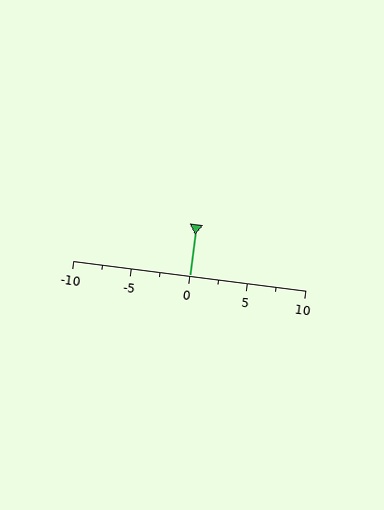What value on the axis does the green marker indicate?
The marker indicates approximately 0.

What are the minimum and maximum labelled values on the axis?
The axis runs from -10 to 10.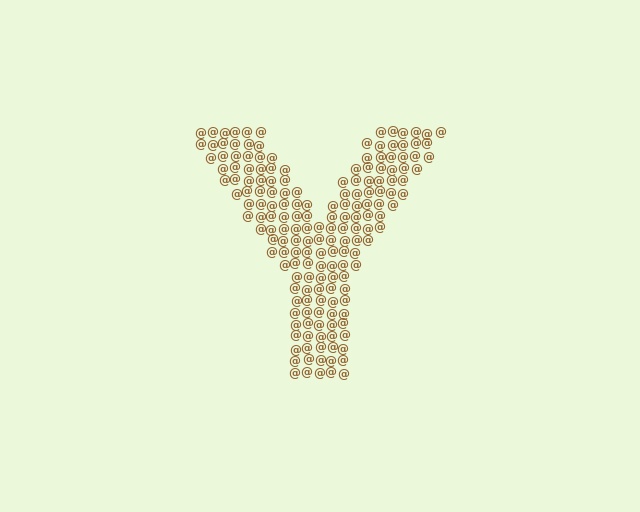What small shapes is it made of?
It is made of small at signs.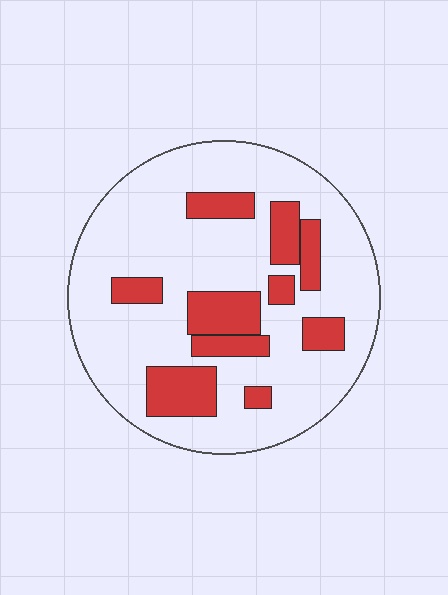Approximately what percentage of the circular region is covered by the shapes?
Approximately 25%.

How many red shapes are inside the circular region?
10.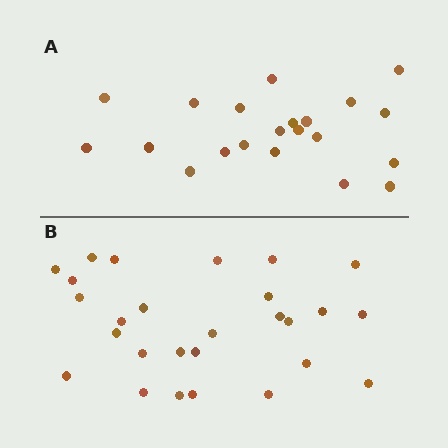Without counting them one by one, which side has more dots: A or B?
Region B (the bottom region) has more dots.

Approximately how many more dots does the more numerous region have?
Region B has about 6 more dots than region A.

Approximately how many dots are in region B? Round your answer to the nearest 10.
About 30 dots. (The exact count is 27, which rounds to 30.)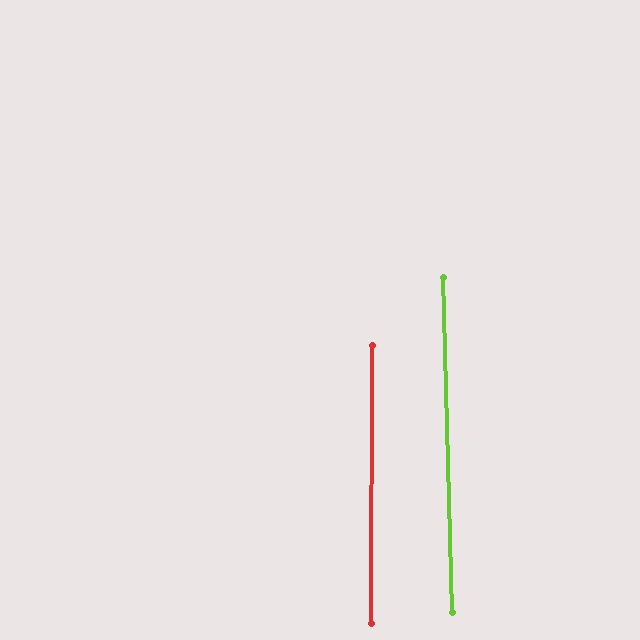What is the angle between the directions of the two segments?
Approximately 2 degrees.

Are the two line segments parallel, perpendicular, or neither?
Parallel — their directions differ by only 1.8°.